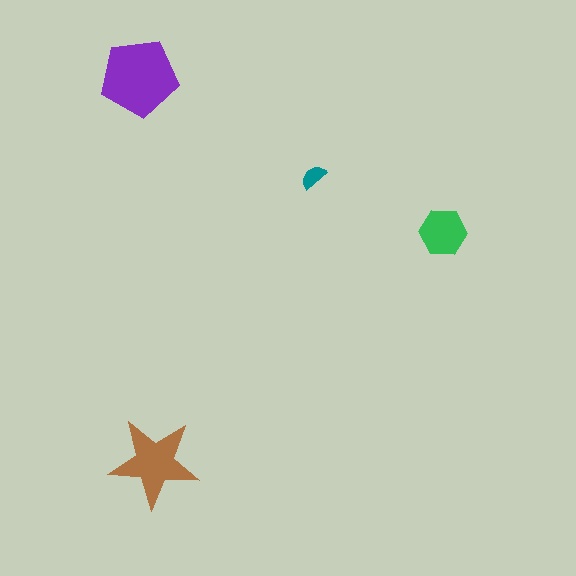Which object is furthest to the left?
The purple pentagon is leftmost.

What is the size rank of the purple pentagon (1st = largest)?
1st.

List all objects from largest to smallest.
The purple pentagon, the brown star, the green hexagon, the teal semicircle.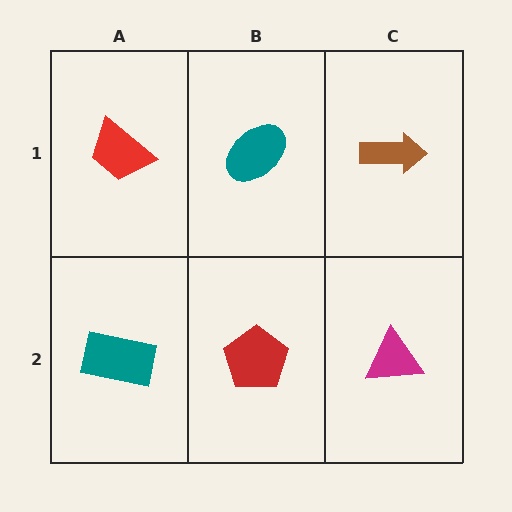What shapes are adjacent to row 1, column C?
A magenta triangle (row 2, column C), a teal ellipse (row 1, column B).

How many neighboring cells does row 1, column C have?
2.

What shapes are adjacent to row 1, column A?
A teal rectangle (row 2, column A), a teal ellipse (row 1, column B).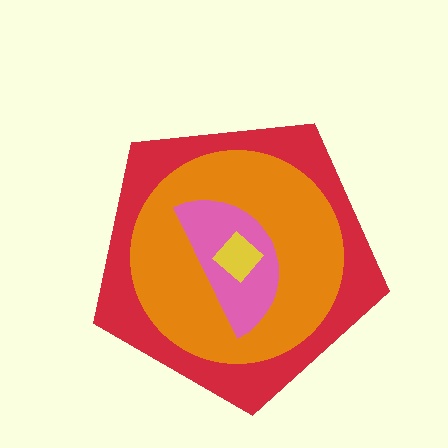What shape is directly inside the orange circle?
The pink semicircle.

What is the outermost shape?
The red pentagon.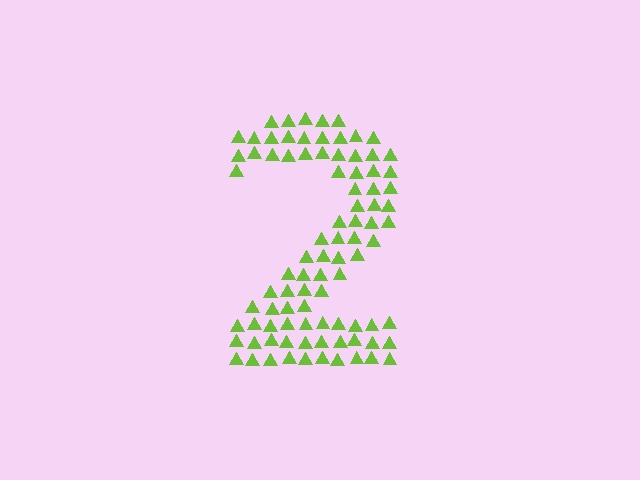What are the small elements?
The small elements are triangles.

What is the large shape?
The large shape is the digit 2.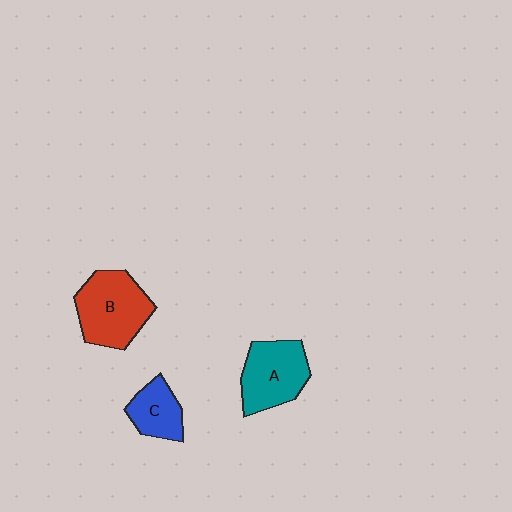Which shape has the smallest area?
Shape C (blue).